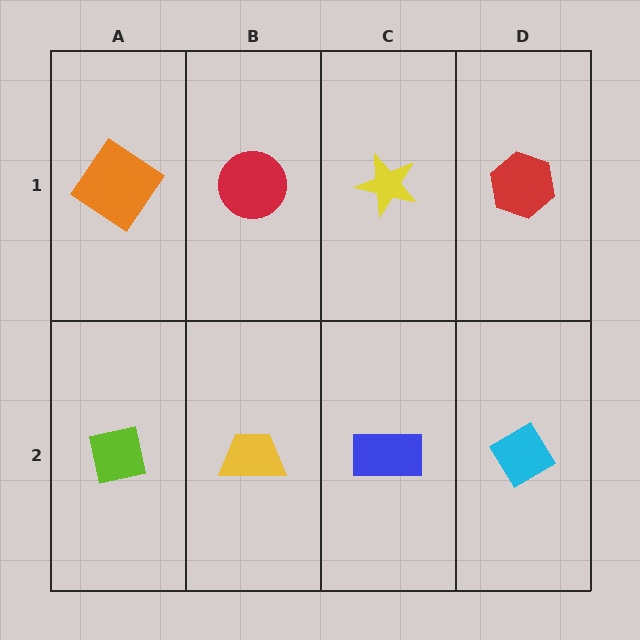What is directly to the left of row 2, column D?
A blue rectangle.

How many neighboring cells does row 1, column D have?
2.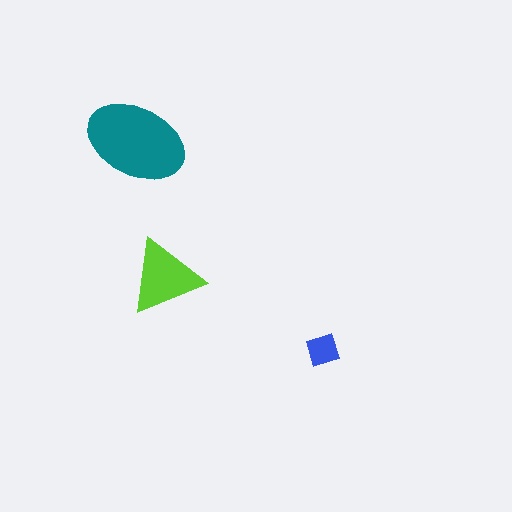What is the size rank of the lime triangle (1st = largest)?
2nd.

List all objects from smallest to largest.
The blue diamond, the lime triangle, the teal ellipse.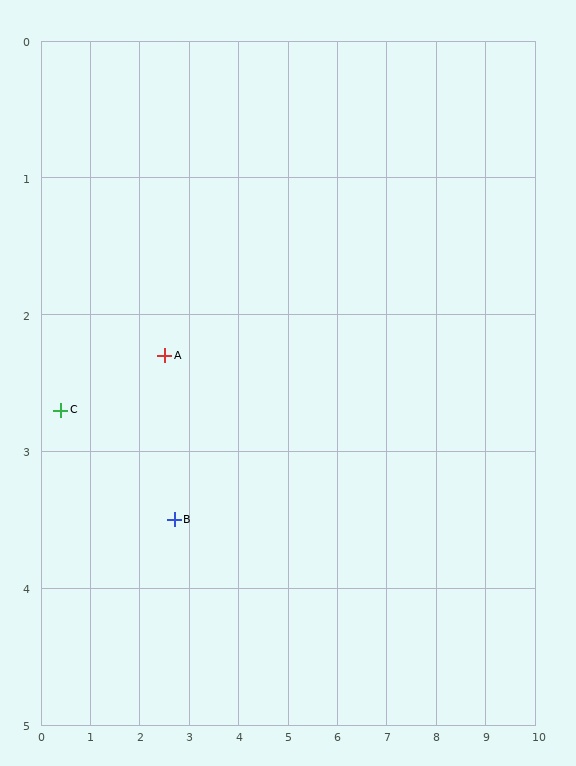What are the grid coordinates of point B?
Point B is at approximately (2.7, 3.5).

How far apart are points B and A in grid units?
Points B and A are about 1.2 grid units apart.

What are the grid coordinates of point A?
Point A is at approximately (2.5, 2.3).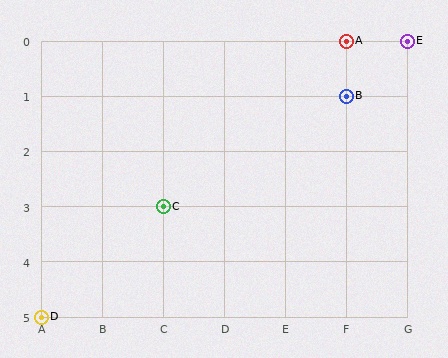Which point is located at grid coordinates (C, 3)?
Point C is at (C, 3).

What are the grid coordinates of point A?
Point A is at grid coordinates (F, 0).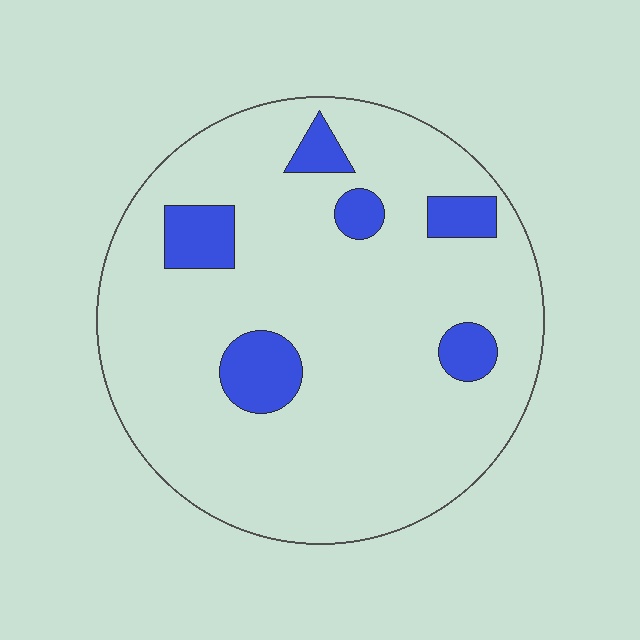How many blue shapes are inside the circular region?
6.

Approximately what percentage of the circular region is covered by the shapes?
Approximately 15%.